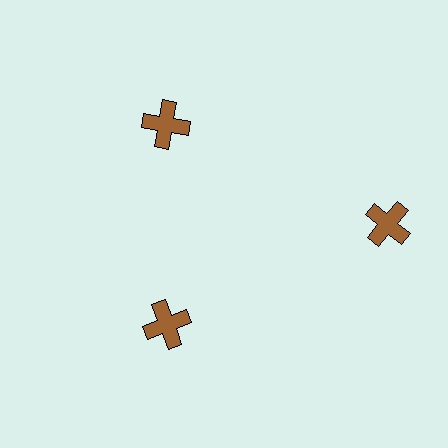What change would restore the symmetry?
The symmetry would be restored by moving it inward, back onto the ring so that all 3 crosses sit at equal angles and equal distance from the center.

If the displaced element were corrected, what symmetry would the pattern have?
It would have 3-fold rotational symmetry — the pattern would map onto itself every 120 degrees.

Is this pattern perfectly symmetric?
No. The 3 brown crosses are arranged in a ring, but one element near the 3 o'clock position is pushed outward from the center, breaking the 3-fold rotational symmetry.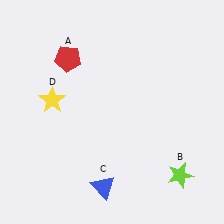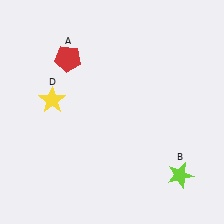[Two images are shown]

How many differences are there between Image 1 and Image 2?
There is 1 difference between the two images.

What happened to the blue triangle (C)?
The blue triangle (C) was removed in Image 2. It was in the bottom-left area of Image 1.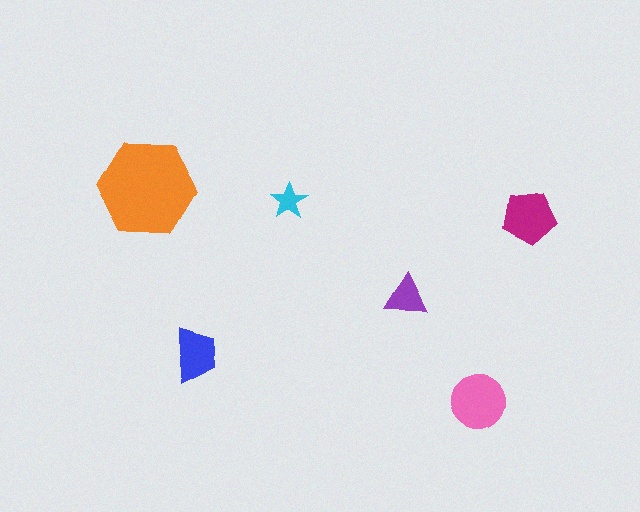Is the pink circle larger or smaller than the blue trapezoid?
Larger.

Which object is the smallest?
The cyan star.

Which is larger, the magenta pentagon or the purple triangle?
The magenta pentagon.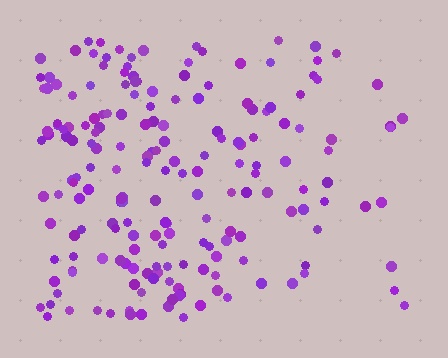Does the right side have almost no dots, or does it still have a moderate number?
Still a moderate number, just noticeably fewer than the left.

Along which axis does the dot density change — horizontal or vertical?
Horizontal.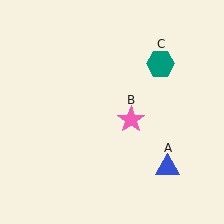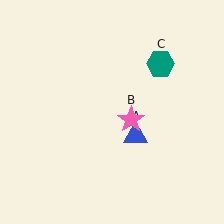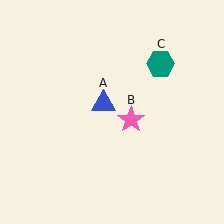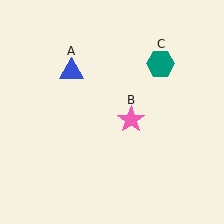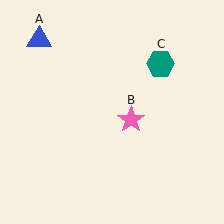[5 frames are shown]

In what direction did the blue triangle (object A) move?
The blue triangle (object A) moved up and to the left.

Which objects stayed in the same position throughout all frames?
Pink star (object B) and teal hexagon (object C) remained stationary.